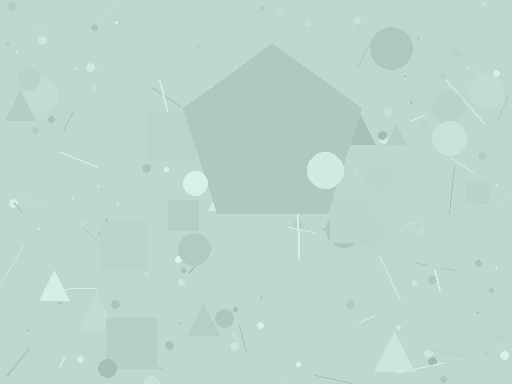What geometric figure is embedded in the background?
A pentagon is embedded in the background.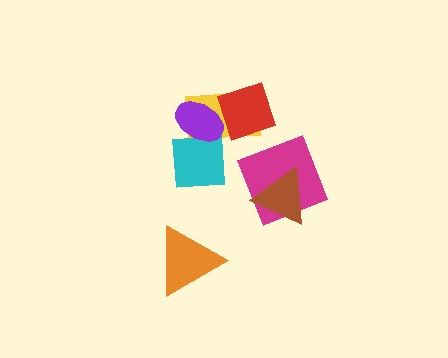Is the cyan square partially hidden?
Yes, it is partially covered by another shape.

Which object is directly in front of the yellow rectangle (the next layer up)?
The red diamond is directly in front of the yellow rectangle.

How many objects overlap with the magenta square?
1 object overlaps with the magenta square.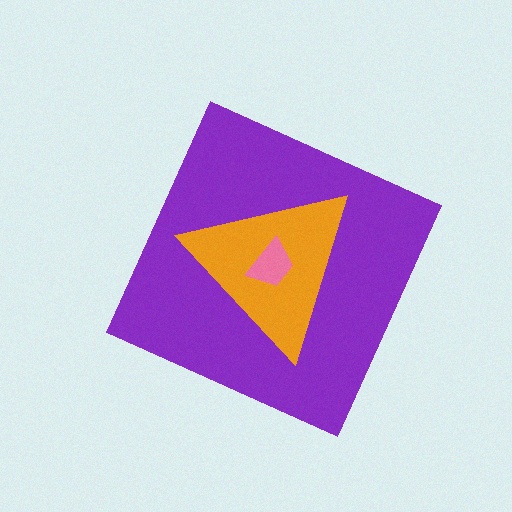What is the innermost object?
The pink trapezoid.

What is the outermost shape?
The purple diamond.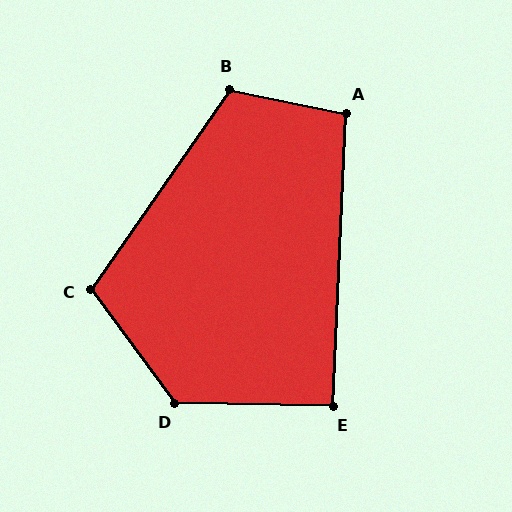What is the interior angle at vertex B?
Approximately 113 degrees (obtuse).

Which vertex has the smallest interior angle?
E, at approximately 92 degrees.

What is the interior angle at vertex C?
Approximately 109 degrees (obtuse).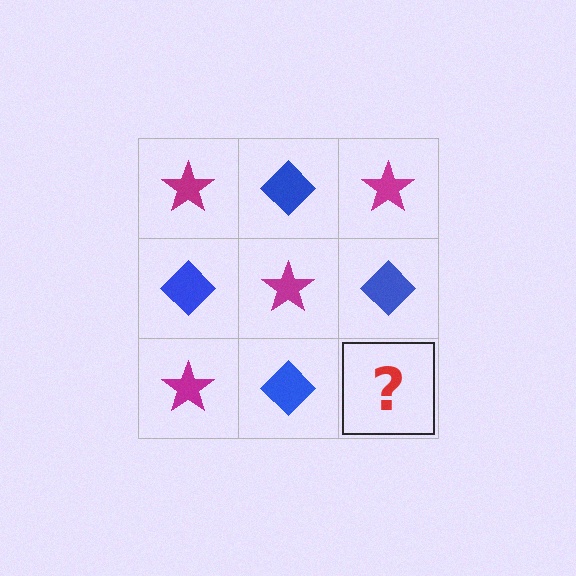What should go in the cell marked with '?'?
The missing cell should contain a magenta star.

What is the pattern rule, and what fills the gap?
The rule is that it alternates magenta star and blue diamond in a checkerboard pattern. The gap should be filled with a magenta star.